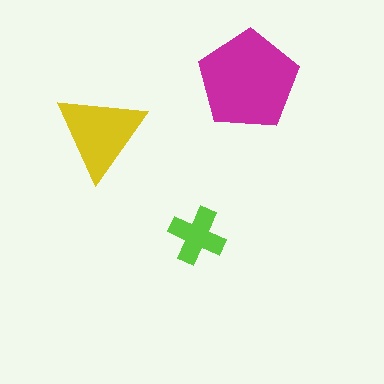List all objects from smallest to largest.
The lime cross, the yellow triangle, the magenta pentagon.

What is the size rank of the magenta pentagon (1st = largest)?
1st.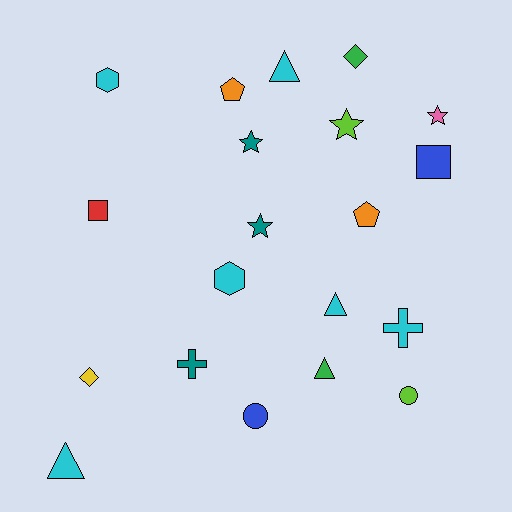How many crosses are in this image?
There are 2 crosses.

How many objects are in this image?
There are 20 objects.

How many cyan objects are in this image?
There are 6 cyan objects.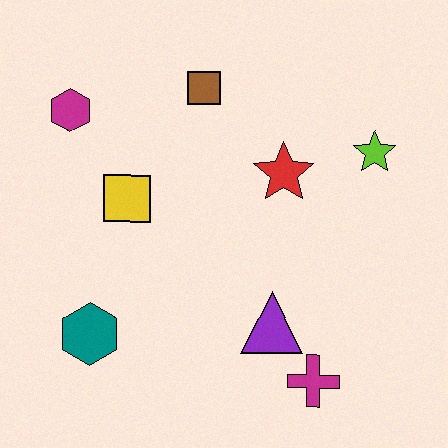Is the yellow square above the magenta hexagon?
No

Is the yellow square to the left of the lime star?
Yes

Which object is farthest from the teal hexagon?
The lime star is farthest from the teal hexagon.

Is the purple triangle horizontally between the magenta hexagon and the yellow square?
No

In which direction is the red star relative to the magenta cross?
The red star is above the magenta cross.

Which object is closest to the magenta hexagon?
The yellow square is closest to the magenta hexagon.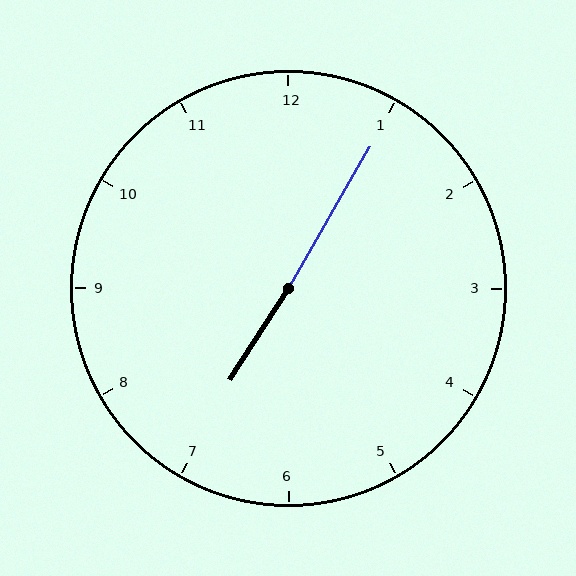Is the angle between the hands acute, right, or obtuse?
It is obtuse.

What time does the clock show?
7:05.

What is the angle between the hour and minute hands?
Approximately 178 degrees.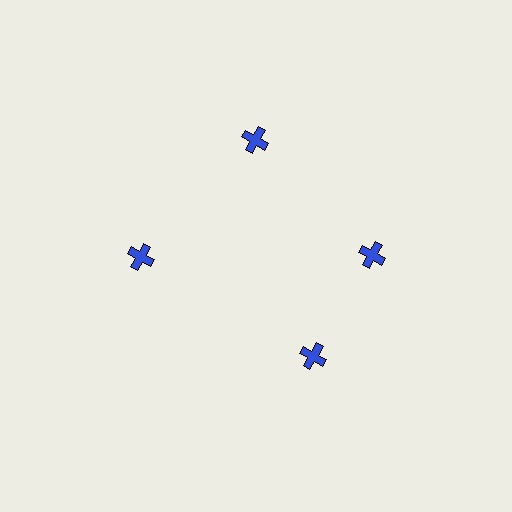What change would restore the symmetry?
The symmetry would be restored by rotating it back into even spacing with its neighbors so that all 4 crosses sit at equal angles and equal distance from the center.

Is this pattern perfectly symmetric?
No. The 4 blue crosses are arranged in a ring, but one element near the 6 o'clock position is rotated out of alignment along the ring, breaking the 4-fold rotational symmetry.